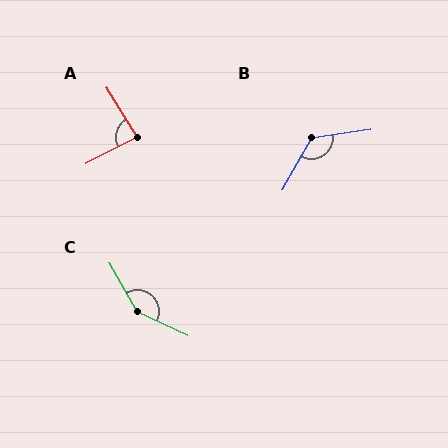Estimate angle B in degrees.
Approximately 128 degrees.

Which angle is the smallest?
A, at approximately 86 degrees.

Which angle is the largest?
C, at approximately 145 degrees.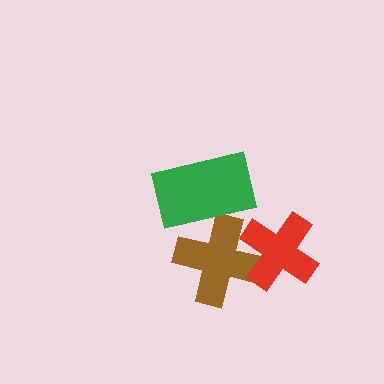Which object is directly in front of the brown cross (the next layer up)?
The green rectangle is directly in front of the brown cross.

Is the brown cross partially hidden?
Yes, it is partially covered by another shape.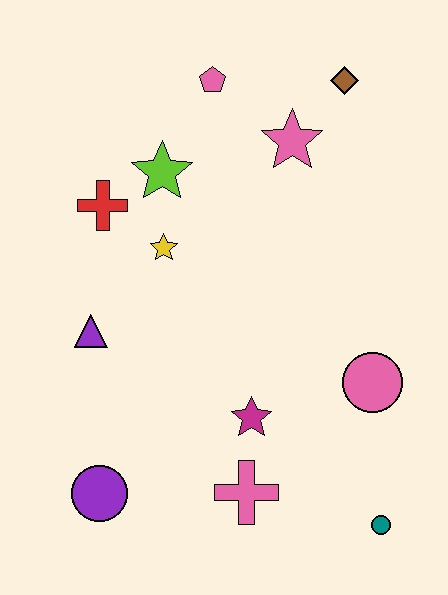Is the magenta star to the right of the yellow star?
Yes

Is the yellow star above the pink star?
No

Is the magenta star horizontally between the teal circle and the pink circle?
No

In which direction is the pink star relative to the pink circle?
The pink star is above the pink circle.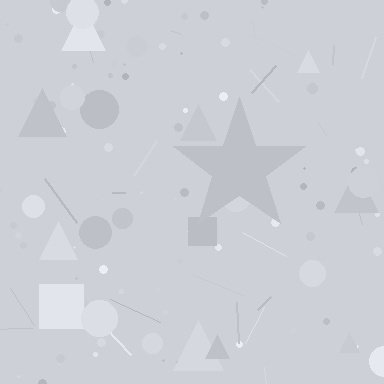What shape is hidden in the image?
A star is hidden in the image.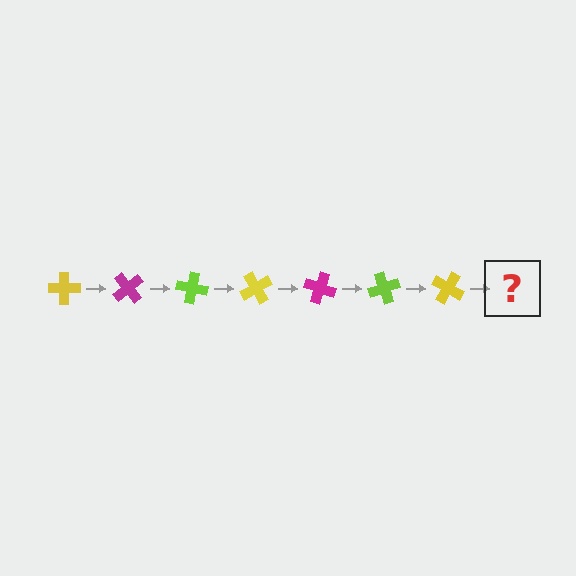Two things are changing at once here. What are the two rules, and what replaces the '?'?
The two rules are that it rotates 50 degrees each step and the color cycles through yellow, magenta, and lime. The '?' should be a magenta cross, rotated 350 degrees from the start.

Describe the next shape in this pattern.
It should be a magenta cross, rotated 350 degrees from the start.